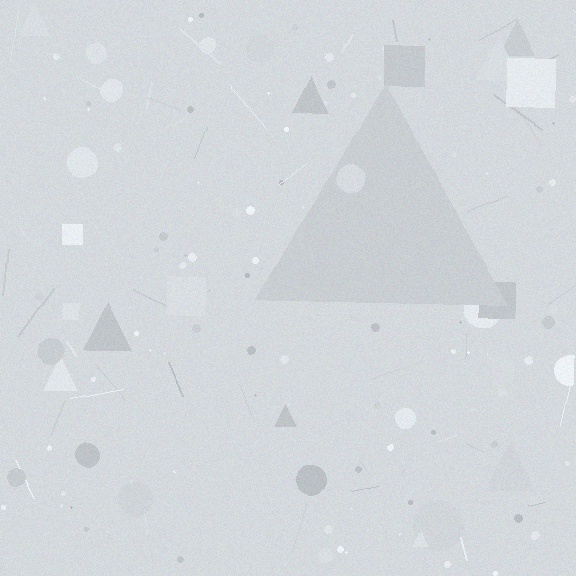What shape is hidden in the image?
A triangle is hidden in the image.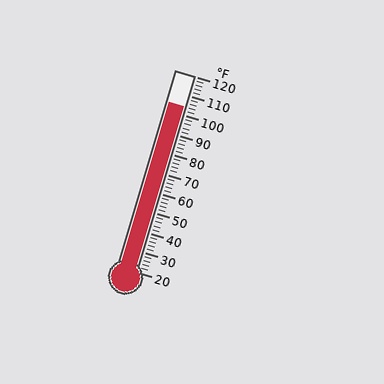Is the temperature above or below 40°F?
The temperature is above 40°F.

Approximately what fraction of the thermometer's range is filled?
The thermometer is filled to approximately 85% of its range.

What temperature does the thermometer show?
The thermometer shows approximately 104°F.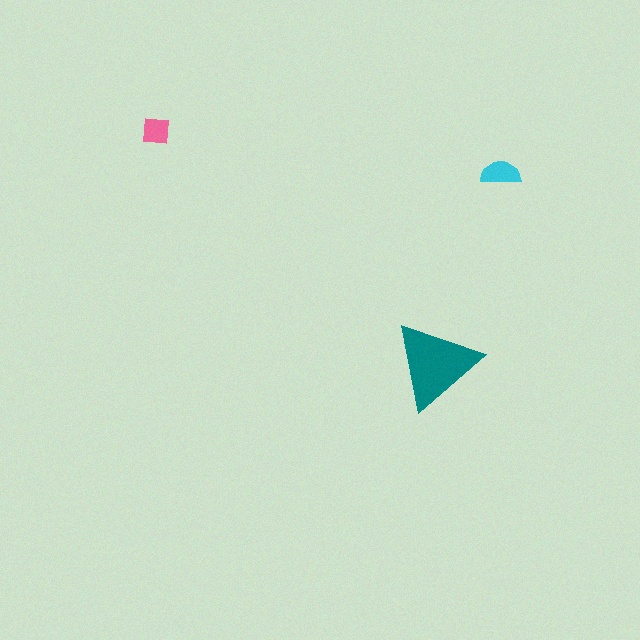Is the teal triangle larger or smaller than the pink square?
Larger.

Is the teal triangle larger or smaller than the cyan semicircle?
Larger.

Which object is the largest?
The teal triangle.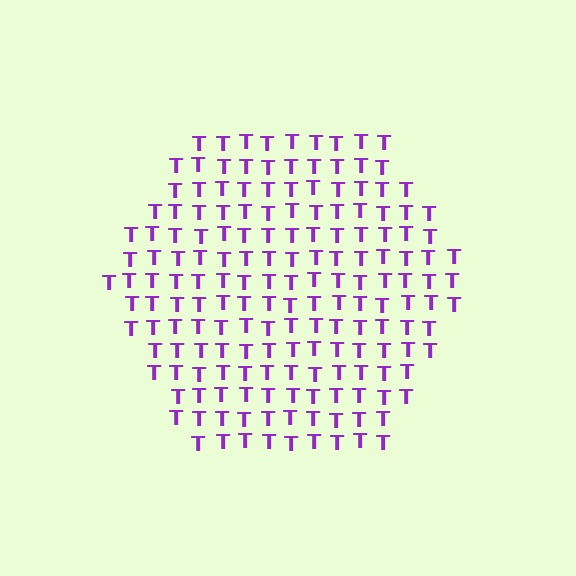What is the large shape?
The large shape is a hexagon.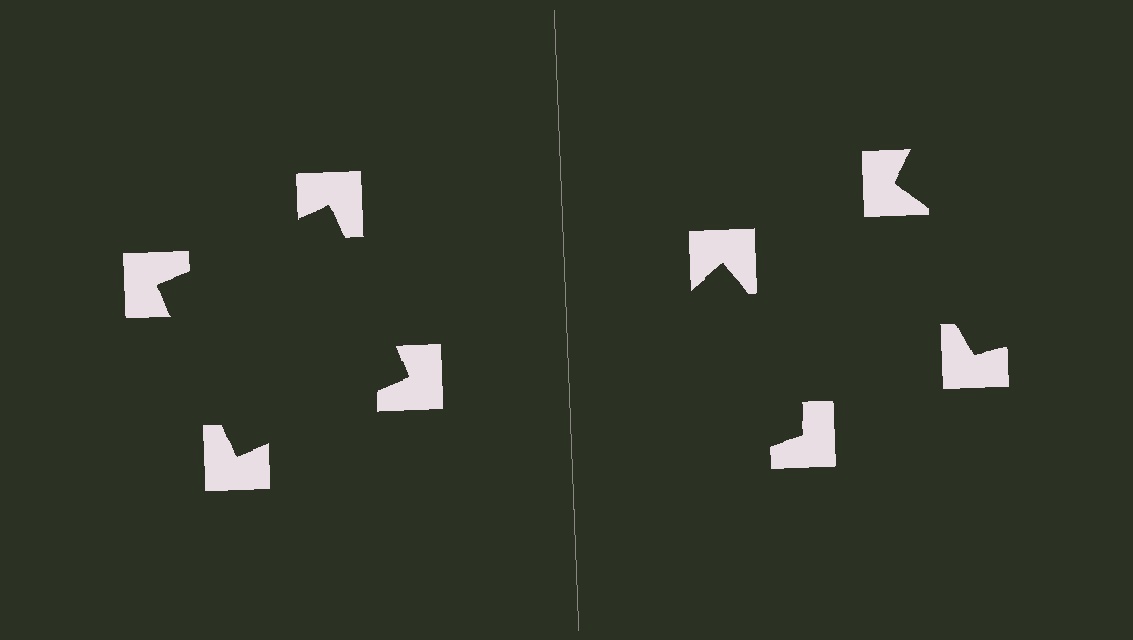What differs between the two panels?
The notched squares are positioned identically on both sides; only the wedge orientations differ. On the left they align to a square; on the right they are misaligned.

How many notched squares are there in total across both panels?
8 — 4 on each side.